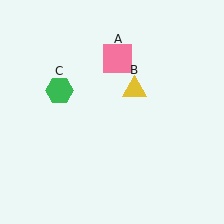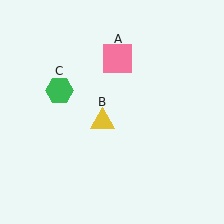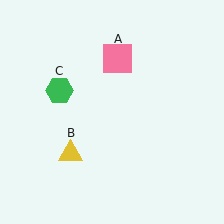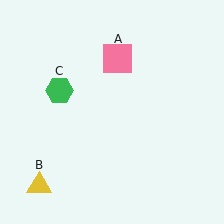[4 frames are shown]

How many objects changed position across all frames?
1 object changed position: yellow triangle (object B).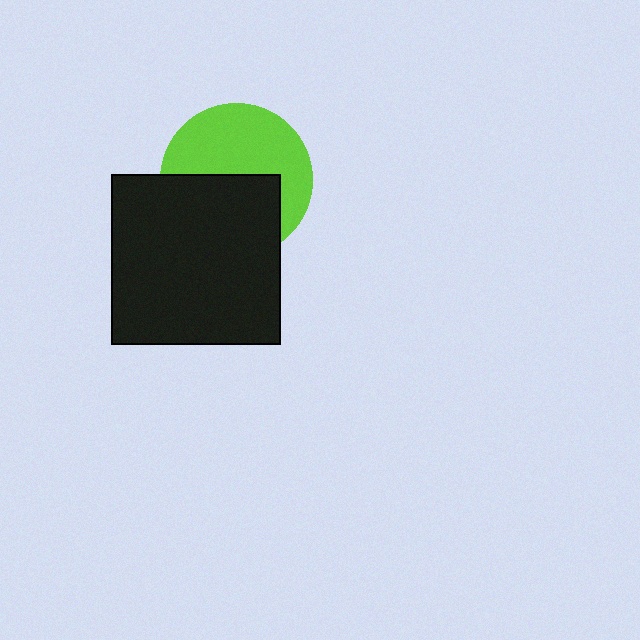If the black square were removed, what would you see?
You would see the complete lime circle.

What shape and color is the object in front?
The object in front is a black square.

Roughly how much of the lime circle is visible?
About half of it is visible (roughly 53%).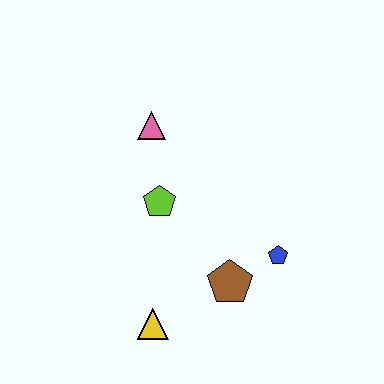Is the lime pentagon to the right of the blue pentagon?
No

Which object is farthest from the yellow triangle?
The pink triangle is farthest from the yellow triangle.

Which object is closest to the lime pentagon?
The pink triangle is closest to the lime pentagon.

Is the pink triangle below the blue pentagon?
No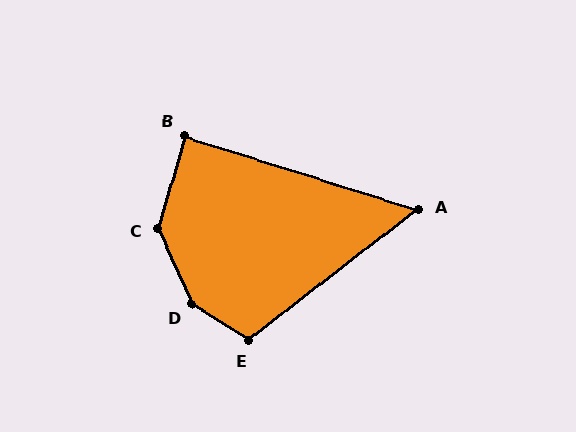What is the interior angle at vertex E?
Approximately 110 degrees (obtuse).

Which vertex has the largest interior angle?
D, at approximately 147 degrees.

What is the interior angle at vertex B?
Approximately 89 degrees (approximately right).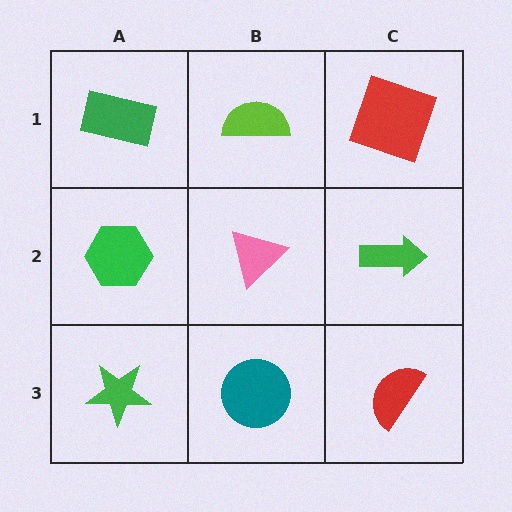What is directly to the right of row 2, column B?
A green arrow.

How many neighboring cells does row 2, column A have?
3.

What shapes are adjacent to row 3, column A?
A green hexagon (row 2, column A), a teal circle (row 3, column B).